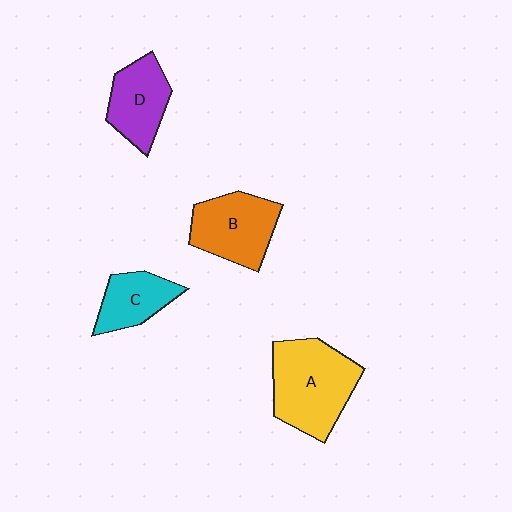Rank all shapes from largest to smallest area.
From largest to smallest: A (yellow), B (orange), D (purple), C (cyan).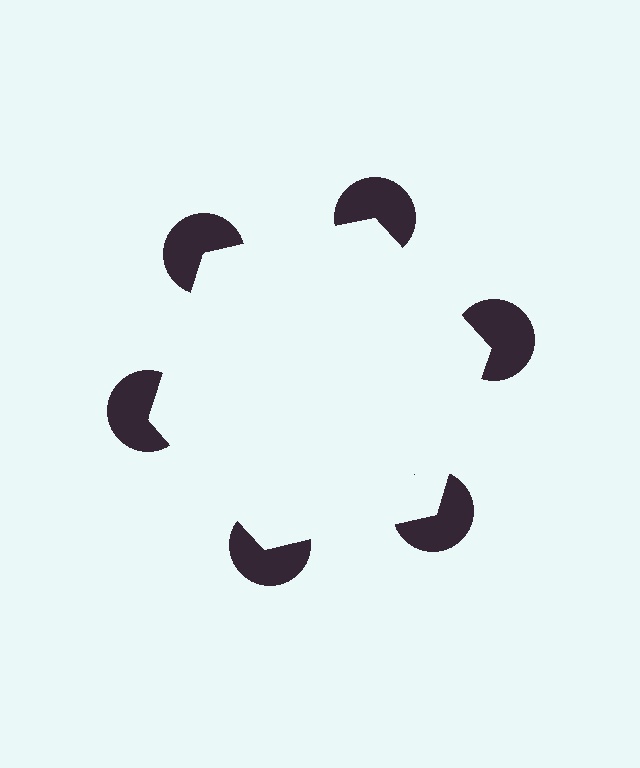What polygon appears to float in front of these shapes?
An illusory hexagon — its edges are inferred from the aligned wedge cuts in the pac-man discs, not physically drawn.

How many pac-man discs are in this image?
There are 6 — one at each vertex of the illusory hexagon.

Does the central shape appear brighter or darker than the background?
It typically appears slightly brighter than the background, even though no actual brightness change is drawn.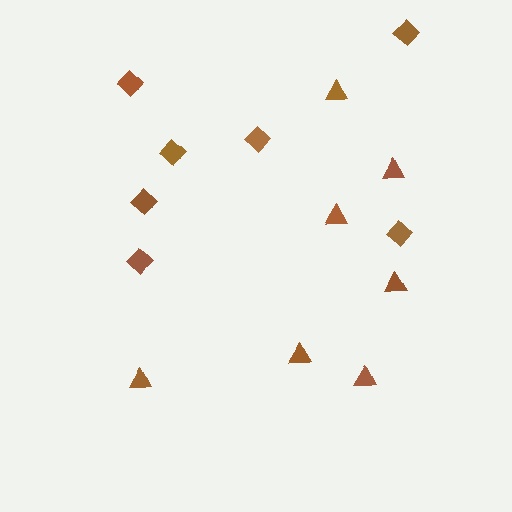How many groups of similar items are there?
There are 2 groups: one group of diamonds (7) and one group of triangles (7).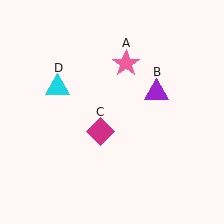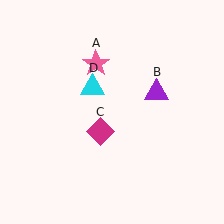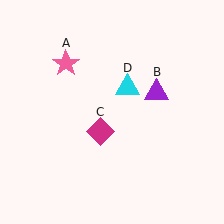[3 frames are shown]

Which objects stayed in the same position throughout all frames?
Purple triangle (object B) and magenta diamond (object C) remained stationary.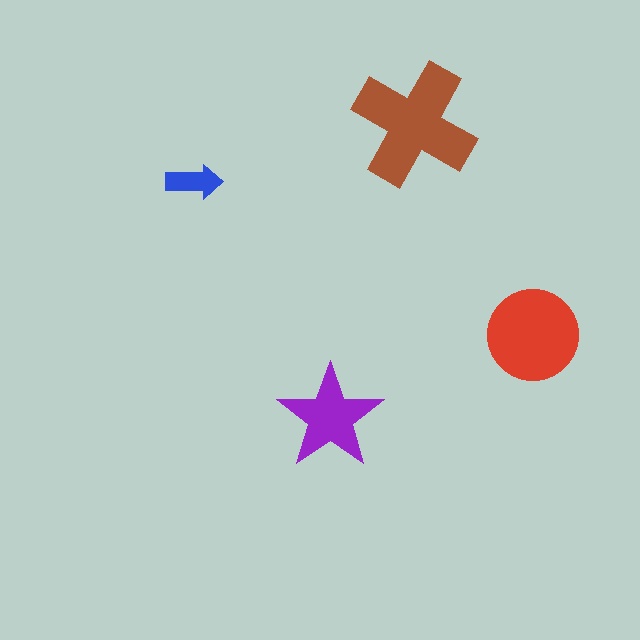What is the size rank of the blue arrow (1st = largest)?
4th.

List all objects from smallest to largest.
The blue arrow, the purple star, the red circle, the brown cross.